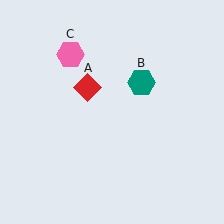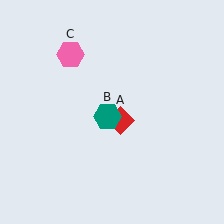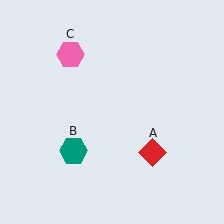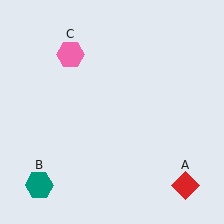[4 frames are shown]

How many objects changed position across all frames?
2 objects changed position: red diamond (object A), teal hexagon (object B).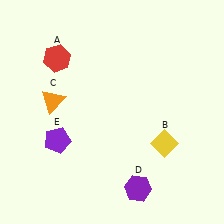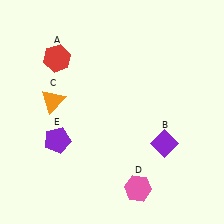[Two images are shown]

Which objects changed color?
B changed from yellow to purple. D changed from purple to pink.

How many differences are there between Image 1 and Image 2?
There are 2 differences between the two images.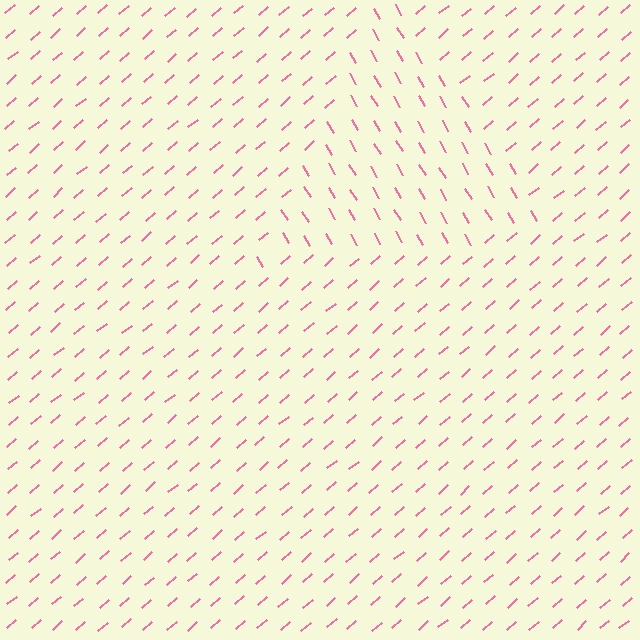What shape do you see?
I see a triangle.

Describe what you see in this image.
The image is filled with small pink line segments. A triangle region in the image has lines oriented differently from the surrounding lines, creating a visible texture boundary.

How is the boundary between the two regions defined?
The boundary is defined purely by a change in line orientation (approximately 79 degrees difference). All lines are the same color and thickness.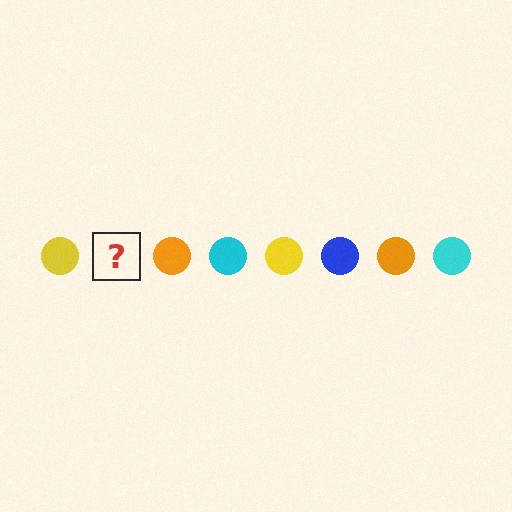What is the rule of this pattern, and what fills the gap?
The rule is that the pattern cycles through yellow, blue, orange, cyan circles. The gap should be filled with a blue circle.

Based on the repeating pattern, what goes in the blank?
The blank should be a blue circle.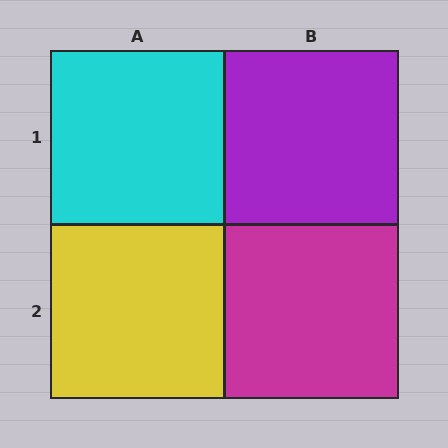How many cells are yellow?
1 cell is yellow.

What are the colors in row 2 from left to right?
Yellow, magenta.